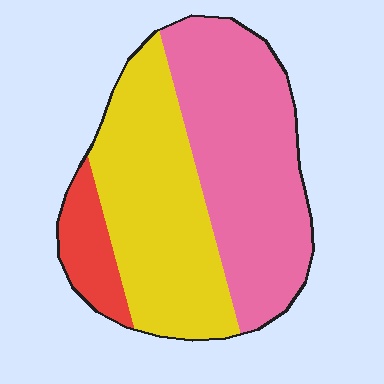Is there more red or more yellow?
Yellow.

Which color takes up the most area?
Pink, at roughly 45%.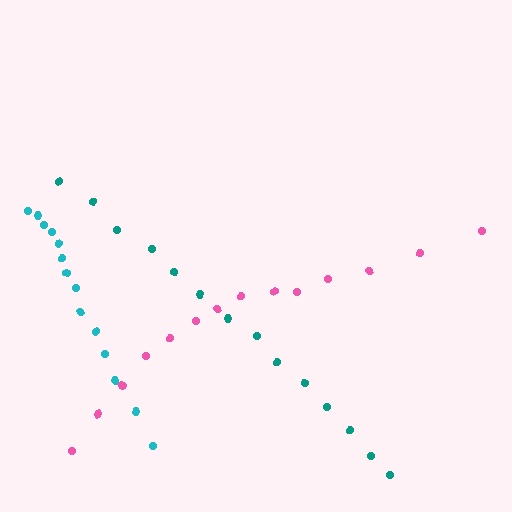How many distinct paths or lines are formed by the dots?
There are 3 distinct paths.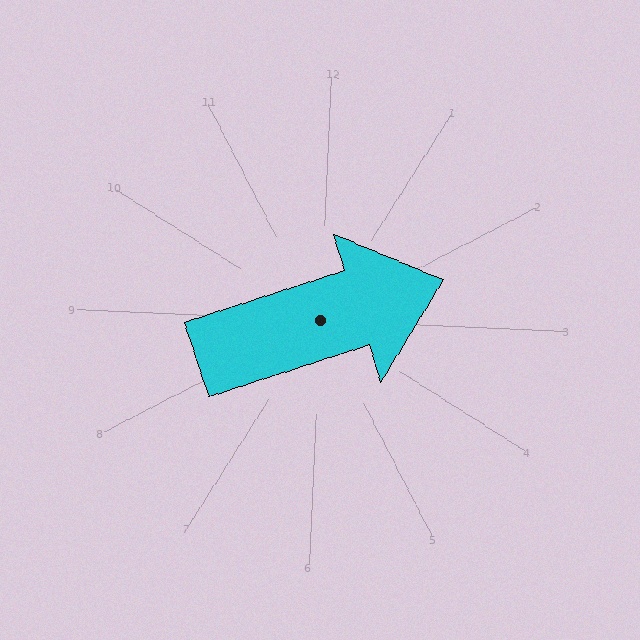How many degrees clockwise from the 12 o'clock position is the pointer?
Approximately 69 degrees.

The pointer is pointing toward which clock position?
Roughly 2 o'clock.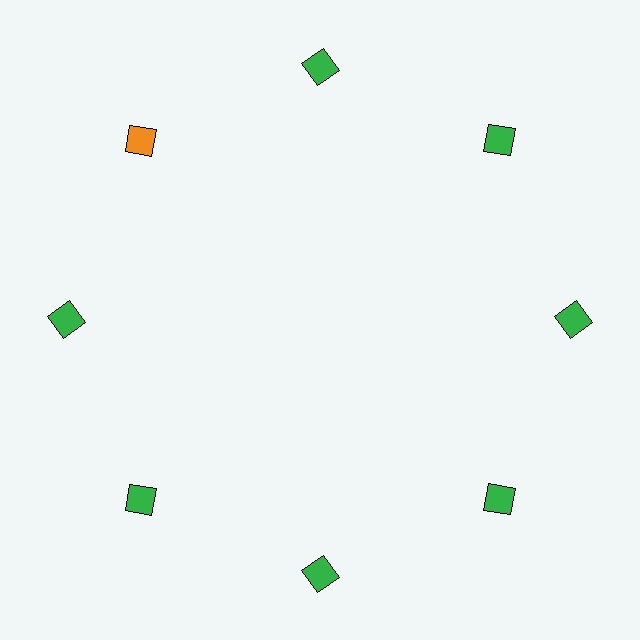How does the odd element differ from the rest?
It has a different color: orange instead of green.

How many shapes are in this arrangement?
There are 8 shapes arranged in a ring pattern.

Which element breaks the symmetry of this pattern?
The orange square at roughly the 10 o'clock position breaks the symmetry. All other shapes are green squares.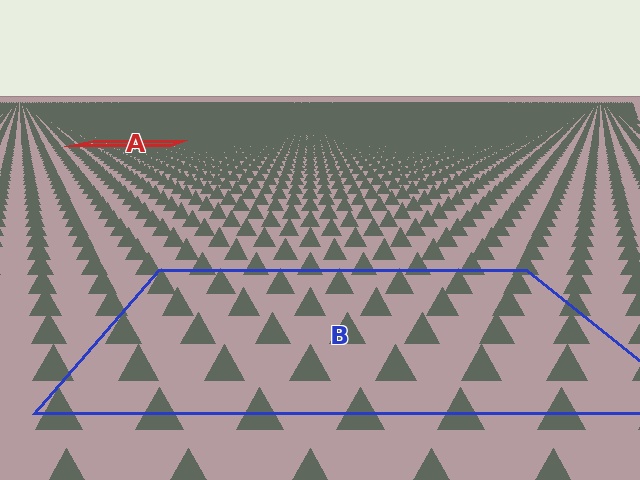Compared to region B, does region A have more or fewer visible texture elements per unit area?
Region A has more texture elements per unit area — they are packed more densely because it is farther away.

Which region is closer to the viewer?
Region B is closer. The texture elements there are larger and more spread out.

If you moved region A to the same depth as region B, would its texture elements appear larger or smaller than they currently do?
They would appear larger. At a closer depth, the same texture elements are projected at a bigger on-screen size.